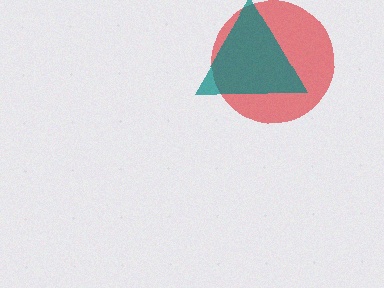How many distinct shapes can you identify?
There are 2 distinct shapes: a red circle, a teal triangle.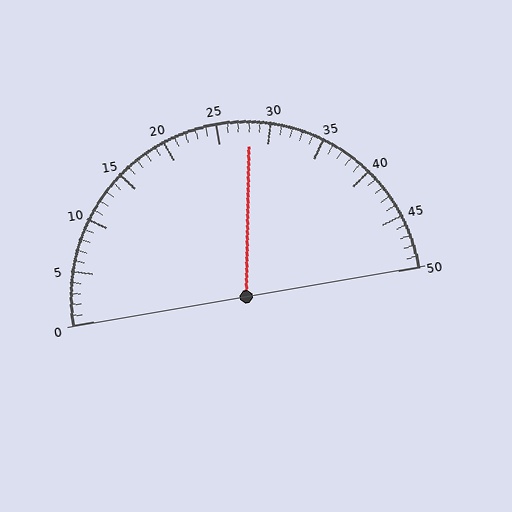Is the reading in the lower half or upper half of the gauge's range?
The reading is in the upper half of the range (0 to 50).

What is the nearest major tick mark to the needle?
The nearest major tick mark is 30.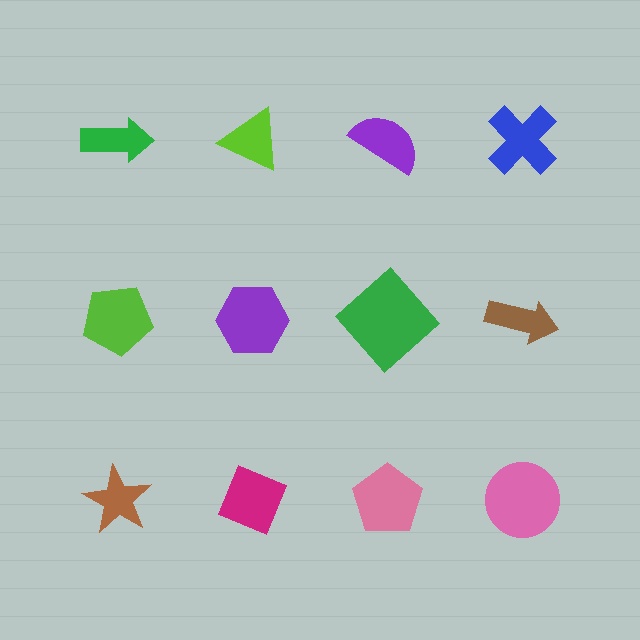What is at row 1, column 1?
A green arrow.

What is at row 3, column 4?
A pink circle.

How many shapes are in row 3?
4 shapes.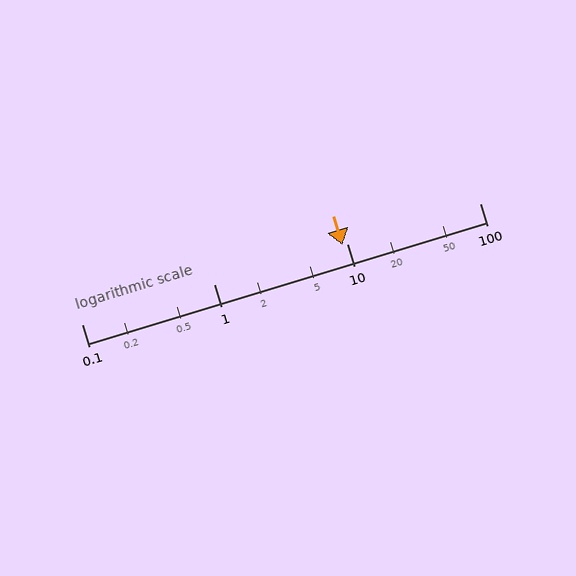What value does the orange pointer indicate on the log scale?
The pointer indicates approximately 9.3.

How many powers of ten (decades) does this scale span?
The scale spans 3 decades, from 0.1 to 100.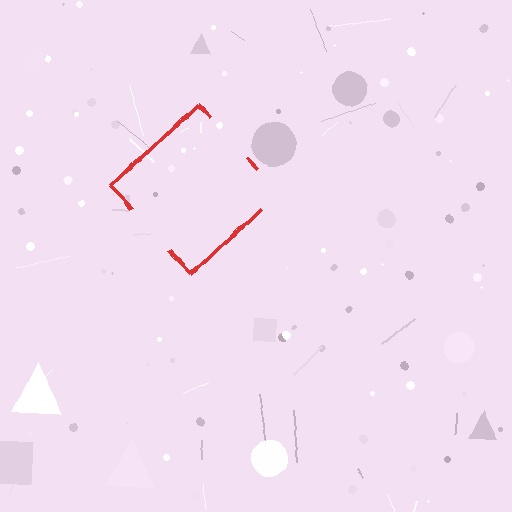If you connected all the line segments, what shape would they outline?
They would outline a diamond.